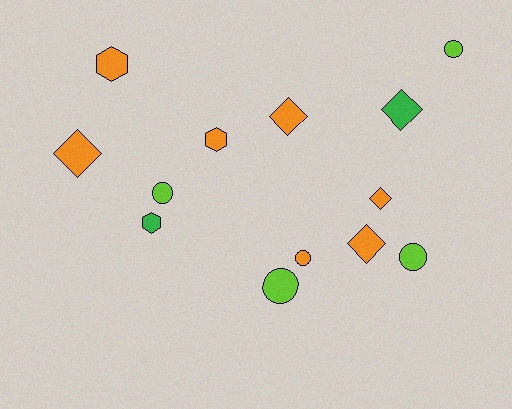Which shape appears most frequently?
Diamond, with 5 objects.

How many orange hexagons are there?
There are 2 orange hexagons.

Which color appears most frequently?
Orange, with 7 objects.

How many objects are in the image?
There are 13 objects.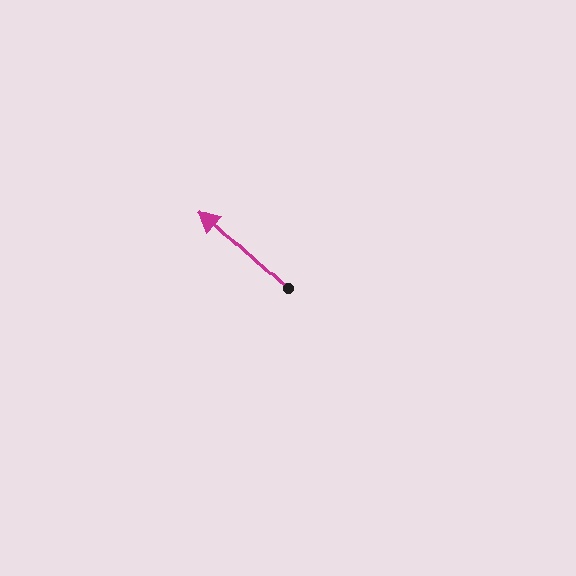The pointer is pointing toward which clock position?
Roughly 10 o'clock.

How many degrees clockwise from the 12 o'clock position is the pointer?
Approximately 312 degrees.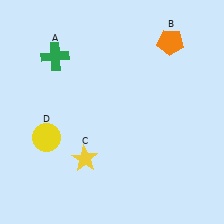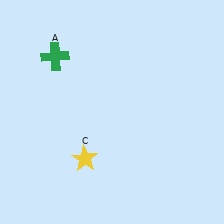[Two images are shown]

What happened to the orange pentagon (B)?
The orange pentagon (B) was removed in Image 2. It was in the top-right area of Image 1.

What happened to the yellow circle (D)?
The yellow circle (D) was removed in Image 2. It was in the bottom-left area of Image 1.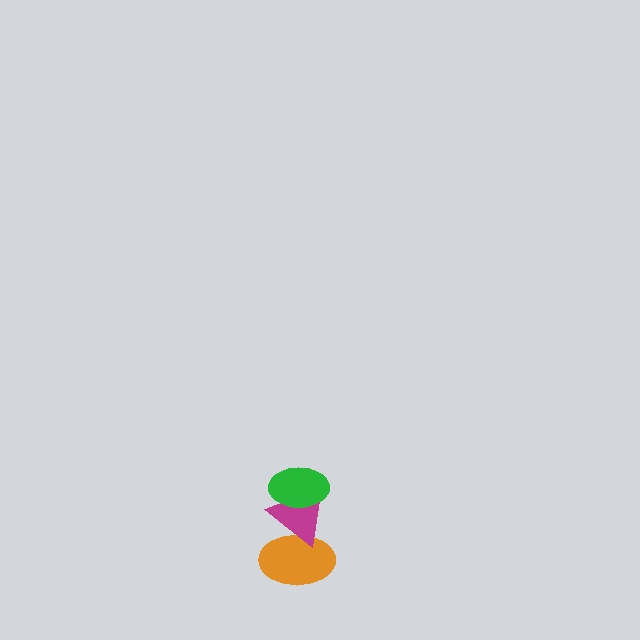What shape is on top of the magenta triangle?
The green ellipse is on top of the magenta triangle.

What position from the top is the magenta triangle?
The magenta triangle is 2nd from the top.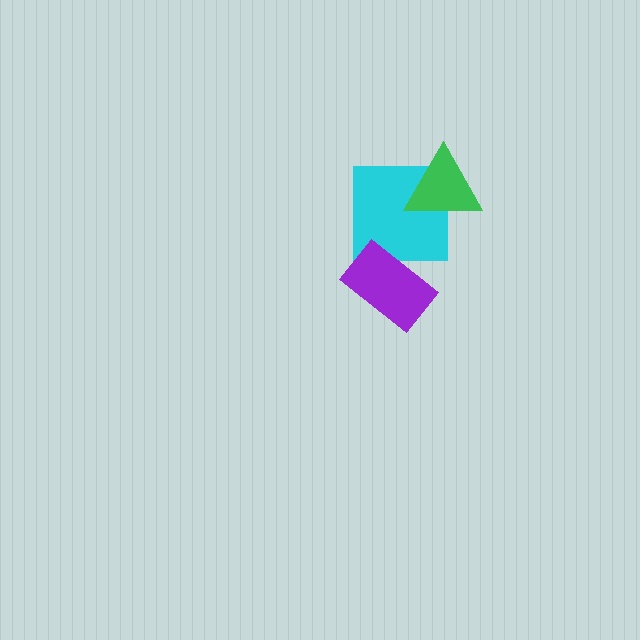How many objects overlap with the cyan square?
2 objects overlap with the cyan square.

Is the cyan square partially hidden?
Yes, it is partially covered by another shape.